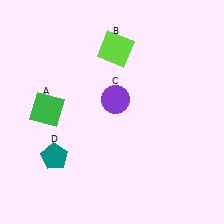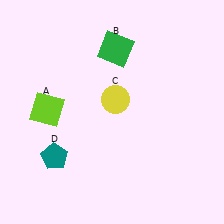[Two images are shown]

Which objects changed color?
A changed from green to lime. B changed from lime to green. C changed from purple to yellow.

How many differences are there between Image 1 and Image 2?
There are 3 differences between the two images.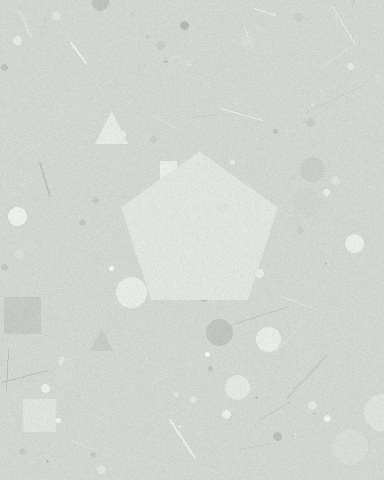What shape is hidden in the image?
A pentagon is hidden in the image.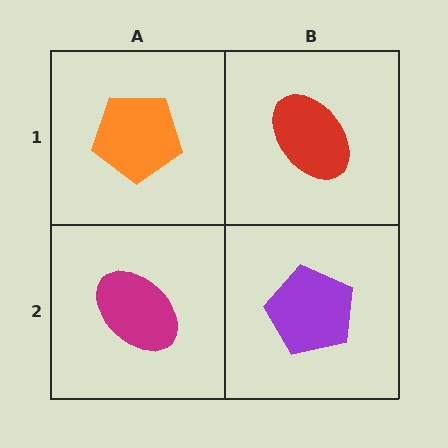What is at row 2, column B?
A purple pentagon.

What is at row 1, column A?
An orange pentagon.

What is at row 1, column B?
A red ellipse.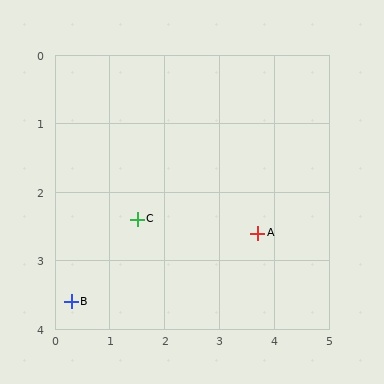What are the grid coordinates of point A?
Point A is at approximately (3.7, 2.6).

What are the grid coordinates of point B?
Point B is at approximately (0.3, 3.6).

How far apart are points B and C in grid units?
Points B and C are about 1.7 grid units apart.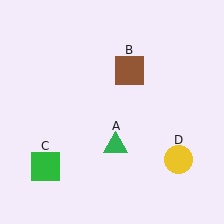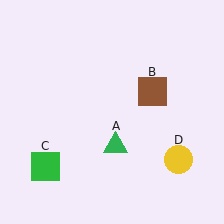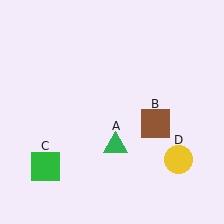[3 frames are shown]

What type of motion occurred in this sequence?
The brown square (object B) rotated clockwise around the center of the scene.